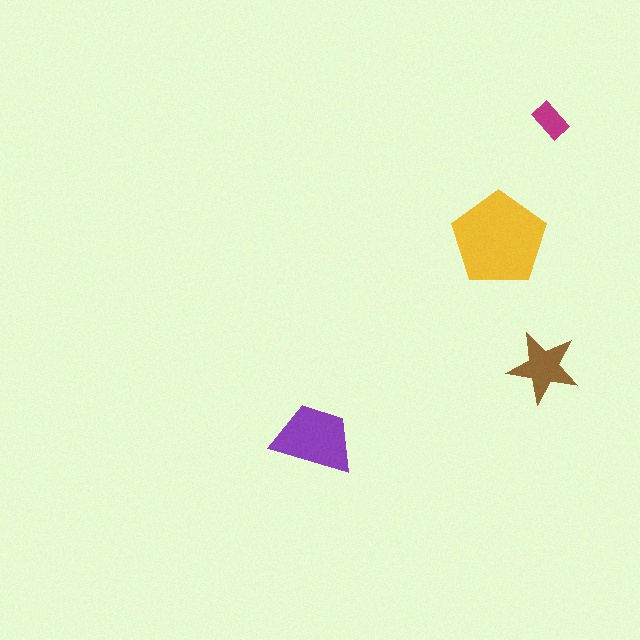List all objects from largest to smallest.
The yellow pentagon, the purple trapezoid, the brown star, the magenta rectangle.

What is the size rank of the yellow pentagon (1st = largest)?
1st.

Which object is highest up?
The magenta rectangle is topmost.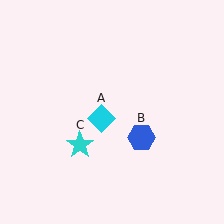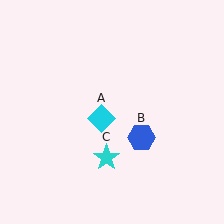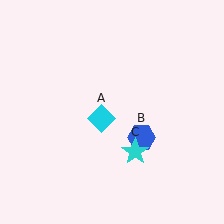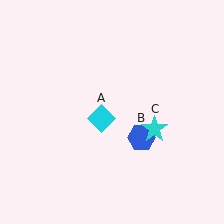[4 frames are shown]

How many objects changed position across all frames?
1 object changed position: cyan star (object C).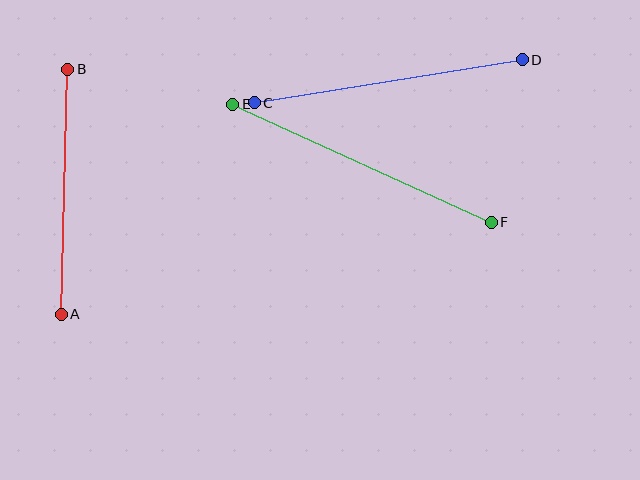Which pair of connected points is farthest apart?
Points E and F are farthest apart.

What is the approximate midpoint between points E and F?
The midpoint is at approximately (362, 163) pixels.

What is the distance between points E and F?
The distance is approximately 284 pixels.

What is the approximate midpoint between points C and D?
The midpoint is at approximately (388, 81) pixels.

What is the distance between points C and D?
The distance is approximately 271 pixels.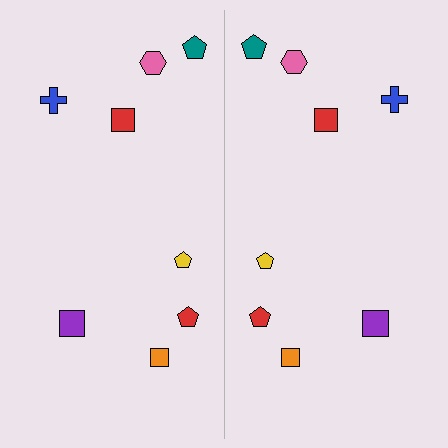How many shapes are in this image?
There are 16 shapes in this image.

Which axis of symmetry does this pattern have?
The pattern has a vertical axis of symmetry running through the center of the image.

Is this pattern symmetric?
Yes, this pattern has bilateral (reflection) symmetry.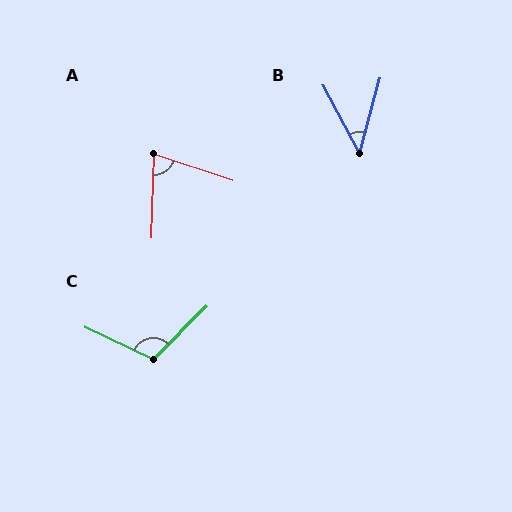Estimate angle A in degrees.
Approximately 73 degrees.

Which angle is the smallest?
B, at approximately 43 degrees.